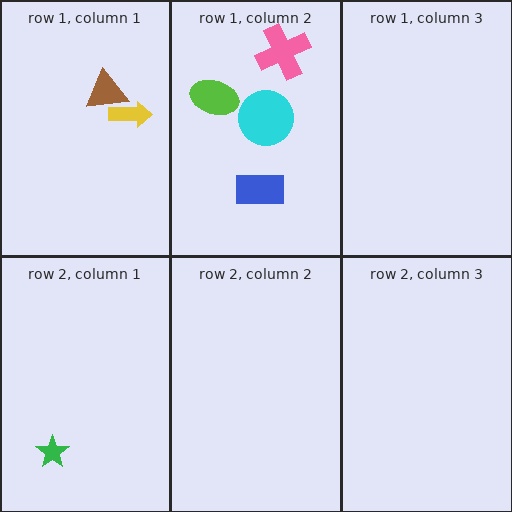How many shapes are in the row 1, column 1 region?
2.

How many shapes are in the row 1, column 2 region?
4.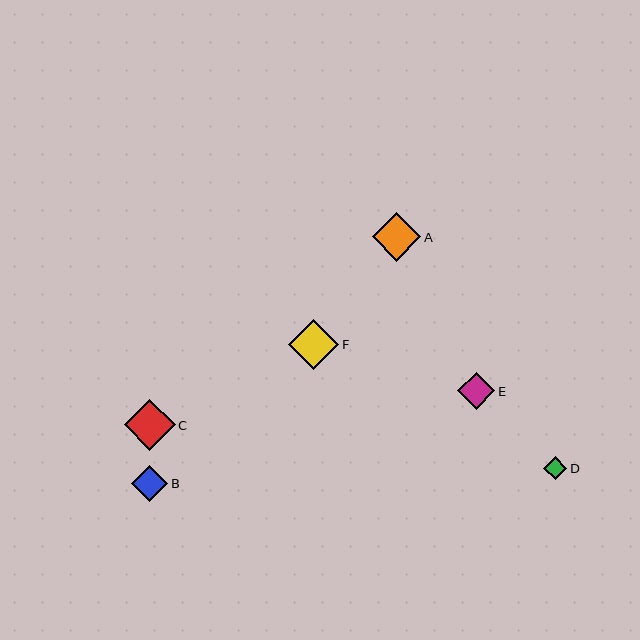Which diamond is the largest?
Diamond C is the largest with a size of approximately 51 pixels.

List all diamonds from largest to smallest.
From largest to smallest: C, F, A, E, B, D.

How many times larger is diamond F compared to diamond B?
Diamond F is approximately 1.4 times the size of diamond B.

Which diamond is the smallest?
Diamond D is the smallest with a size of approximately 23 pixels.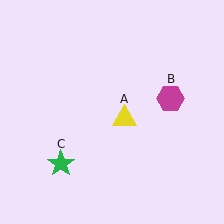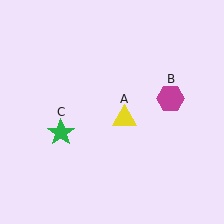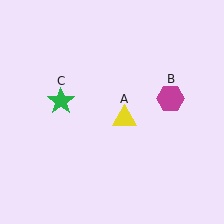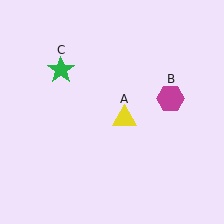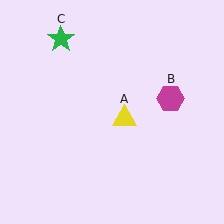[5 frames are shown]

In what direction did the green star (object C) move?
The green star (object C) moved up.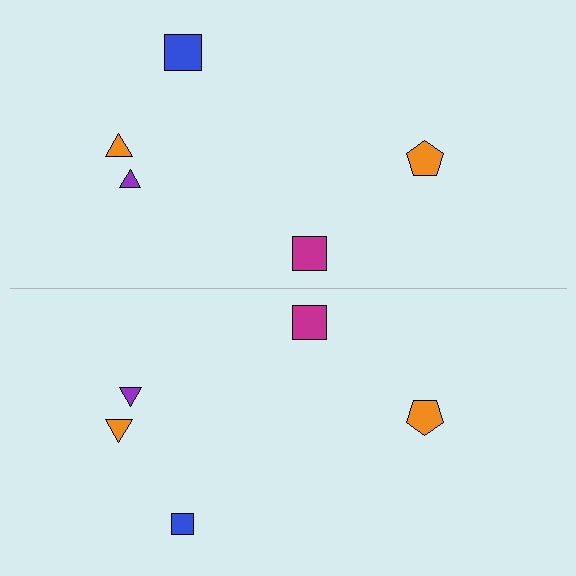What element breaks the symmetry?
The blue square on the bottom side has a different size than its mirror counterpart.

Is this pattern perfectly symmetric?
No, the pattern is not perfectly symmetric. The blue square on the bottom side has a different size than its mirror counterpart.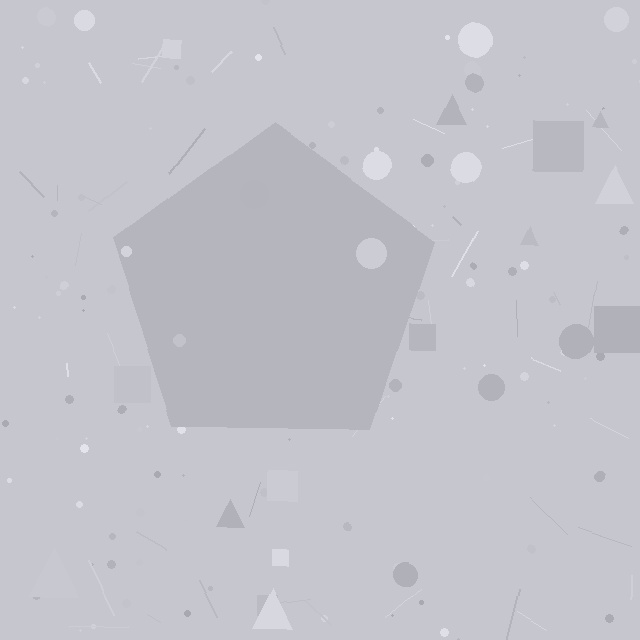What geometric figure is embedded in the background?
A pentagon is embedded in the background.